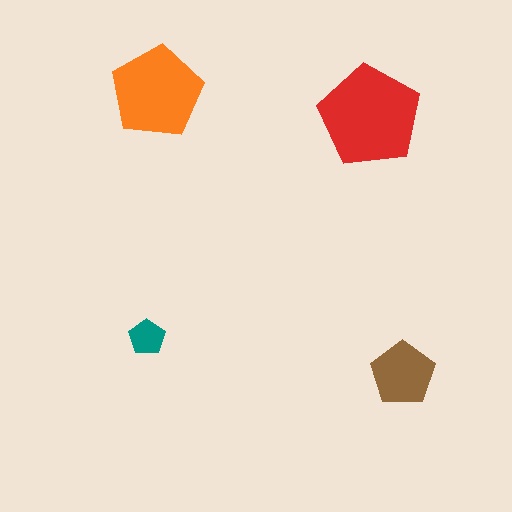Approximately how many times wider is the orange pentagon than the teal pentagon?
About 2.5 times wider.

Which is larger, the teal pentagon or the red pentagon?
The red one.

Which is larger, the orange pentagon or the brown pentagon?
The orange one.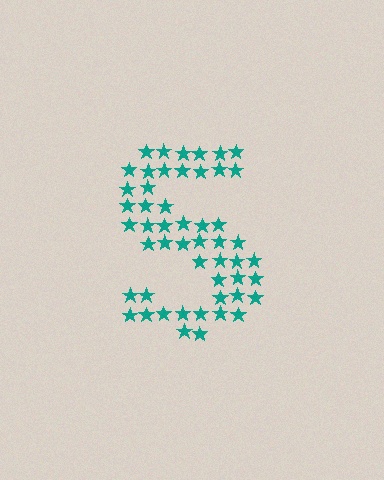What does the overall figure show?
The overall figure shows the letter S.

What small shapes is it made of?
It is made of small stars.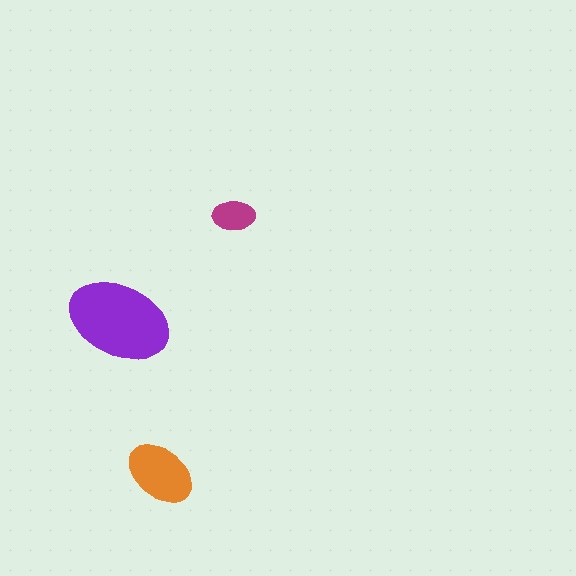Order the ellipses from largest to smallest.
the purple one, the orange one, the magenta one.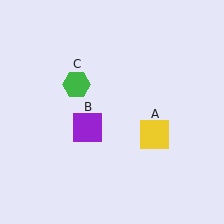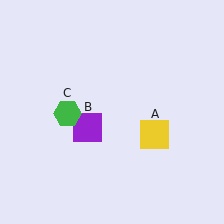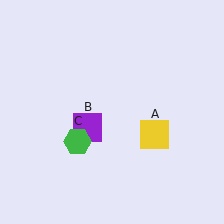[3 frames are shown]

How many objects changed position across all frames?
1 object changed position: green hexagon (object C).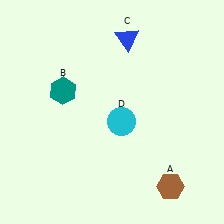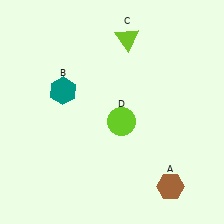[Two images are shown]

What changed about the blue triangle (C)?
In Image 1, C is blue. In Image 2, it changed to lime.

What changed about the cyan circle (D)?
In Image 1, D is cyan. In Image 2, it changed to lime.